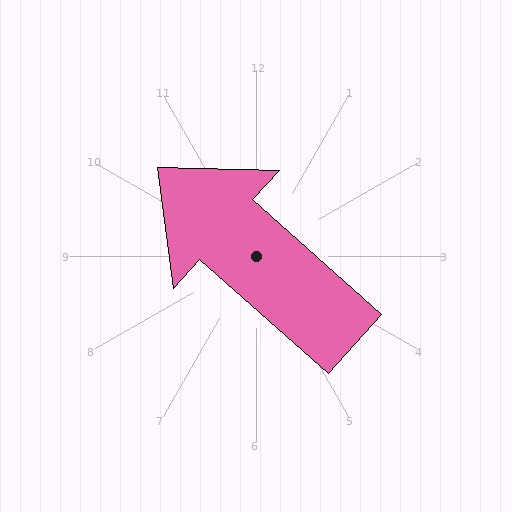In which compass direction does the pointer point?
Northwest.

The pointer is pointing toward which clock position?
Roughly 10 o'clock.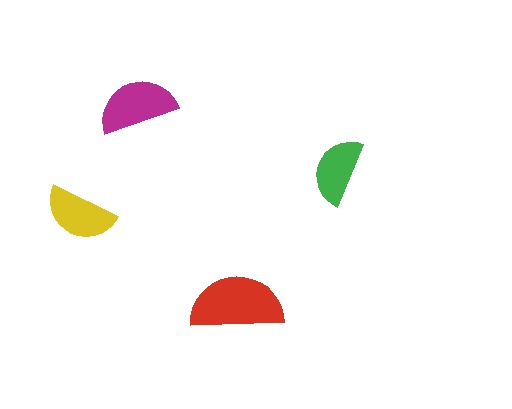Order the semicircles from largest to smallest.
the red one, the magenta one, the yellow one, the green one.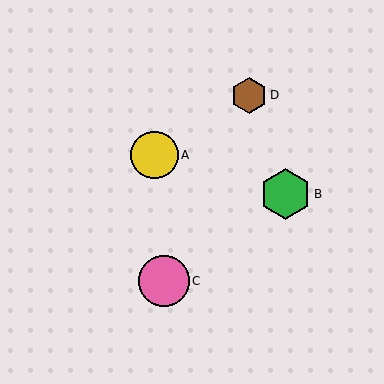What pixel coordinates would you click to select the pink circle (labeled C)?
Click at (164, 281) to select the pink circle C.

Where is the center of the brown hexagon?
The center of the brown hexagon is at (249, 95).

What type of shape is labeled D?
Shape D is a brown hexagon.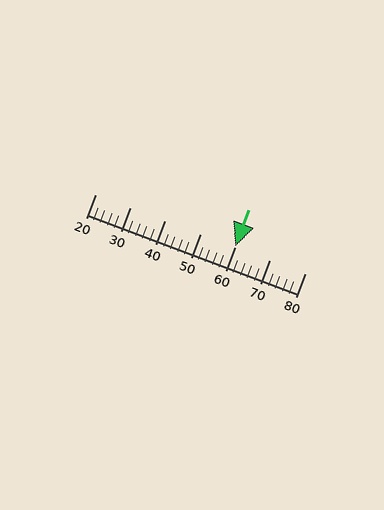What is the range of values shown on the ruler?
The ruler shows values from 20 to 80.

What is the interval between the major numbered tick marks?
The major tick marks are spaced 10 units apart.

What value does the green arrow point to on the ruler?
The green arrow points to approximately 60.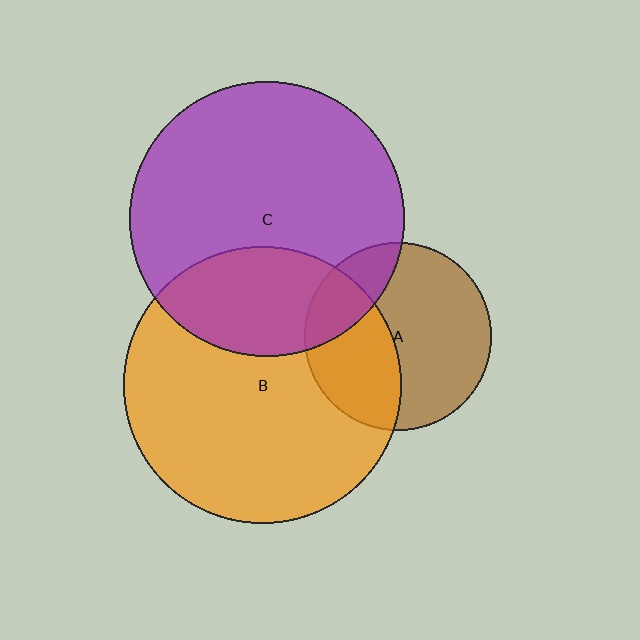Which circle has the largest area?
Circle B (orange).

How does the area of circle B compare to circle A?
Approximately 2.2 times.